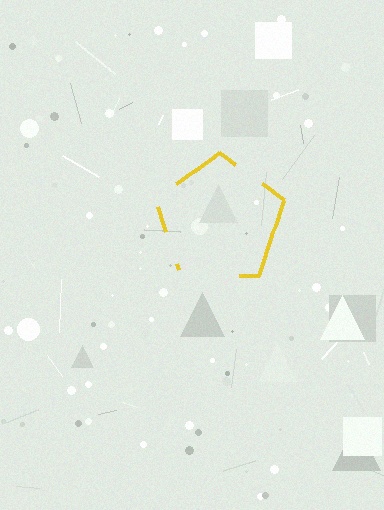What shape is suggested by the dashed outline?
The dashed outline suggests a pentagon.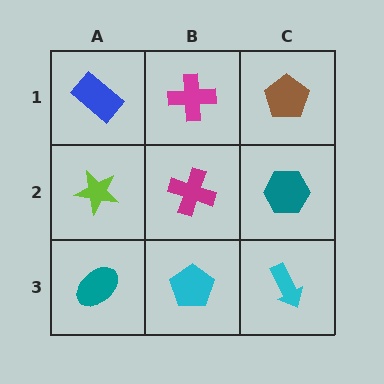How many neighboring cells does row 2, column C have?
3.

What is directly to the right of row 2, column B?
A teal hexagon.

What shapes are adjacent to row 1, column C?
A teal hexagon (row 2, column C), a magenta cross (row 1, column B).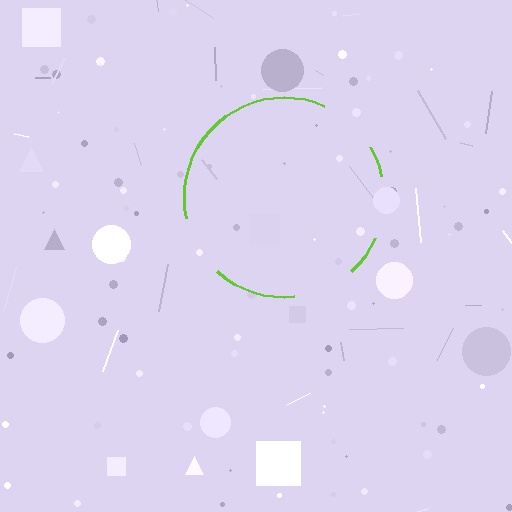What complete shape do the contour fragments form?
The contour fragments form a circle.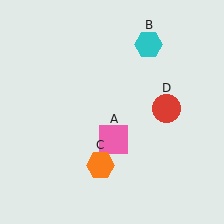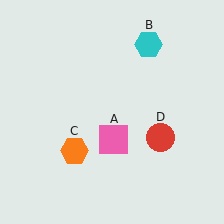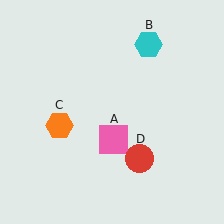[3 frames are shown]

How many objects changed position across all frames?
2 objects changed position: orange hexagon (object C), red circle (object D).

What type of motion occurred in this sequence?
The orange hexagon (object C), red circle (object D) rotated clockwise around the center of the scene.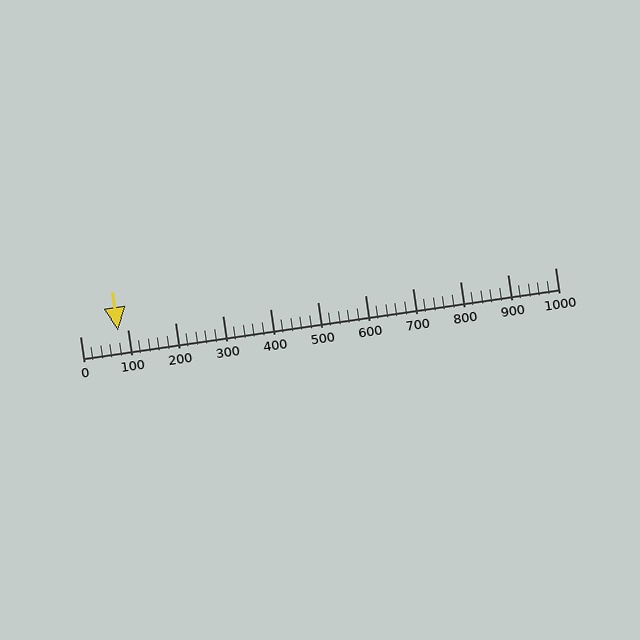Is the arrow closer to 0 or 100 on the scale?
The arrow is closer to 100.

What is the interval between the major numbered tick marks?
The major tick marks are spaced 100 units apart.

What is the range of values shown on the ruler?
The ruler shows values from 0 to 1000.